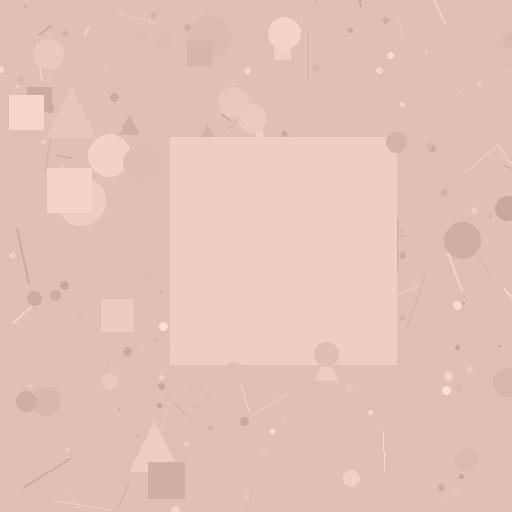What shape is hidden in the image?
A square is hidden in the image.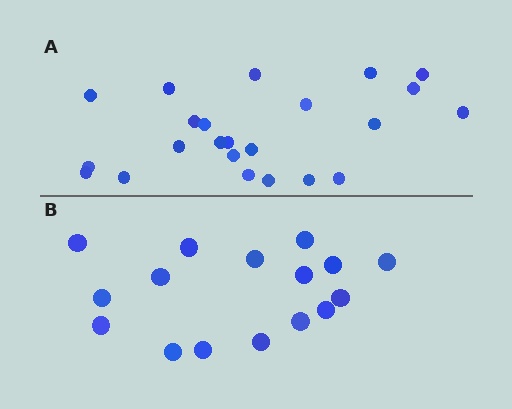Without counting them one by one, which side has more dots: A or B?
Region A (the top region) has more dots.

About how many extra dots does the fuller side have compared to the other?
Region A has roughly 8 or so more dots than region B.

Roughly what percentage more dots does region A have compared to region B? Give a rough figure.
About 45% more.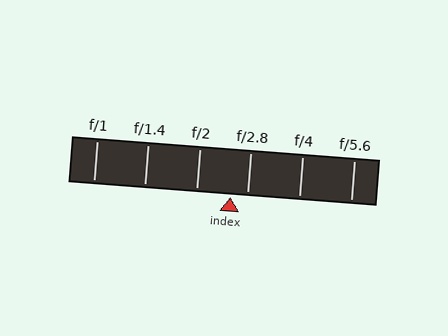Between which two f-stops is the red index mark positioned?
The index mark is between f/2 and f/2.8.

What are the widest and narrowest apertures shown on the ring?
The widest aperture shown is f/1 and the narrowest is f/5.6.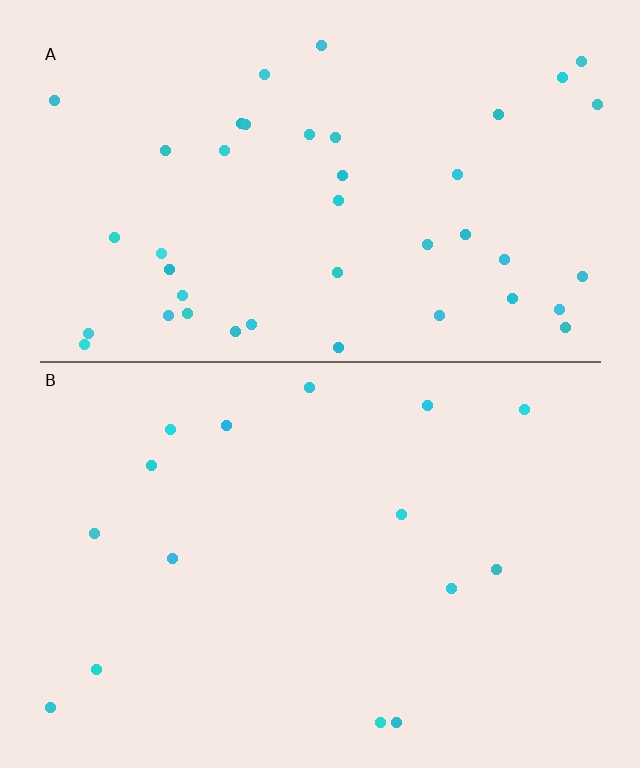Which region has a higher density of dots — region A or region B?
A (the top).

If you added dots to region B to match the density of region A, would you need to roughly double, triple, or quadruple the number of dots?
Approximately triple.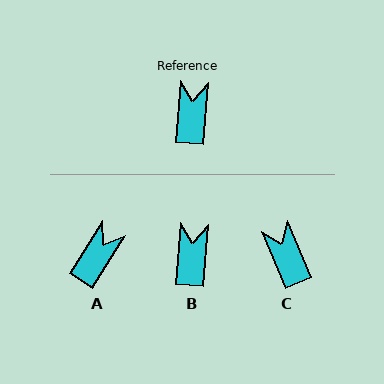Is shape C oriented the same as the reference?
No, it is off by about 27 degrees.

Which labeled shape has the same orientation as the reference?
B.